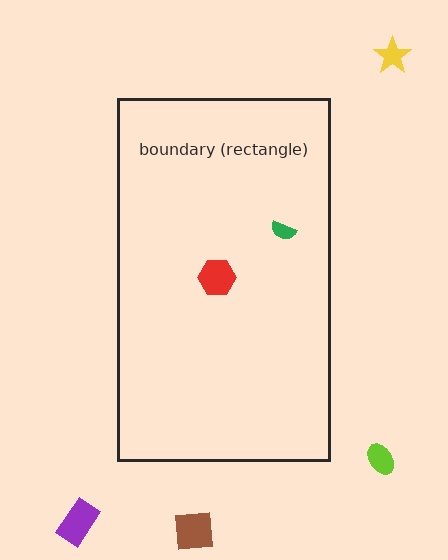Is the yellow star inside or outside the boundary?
Outside.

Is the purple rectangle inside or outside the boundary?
Outside.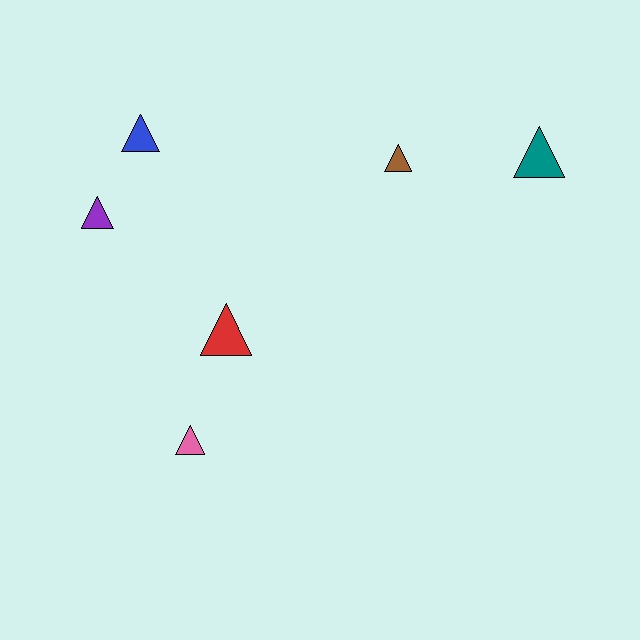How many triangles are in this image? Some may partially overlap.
There are 6 triangles.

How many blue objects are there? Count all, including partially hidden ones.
There is 1 blue object.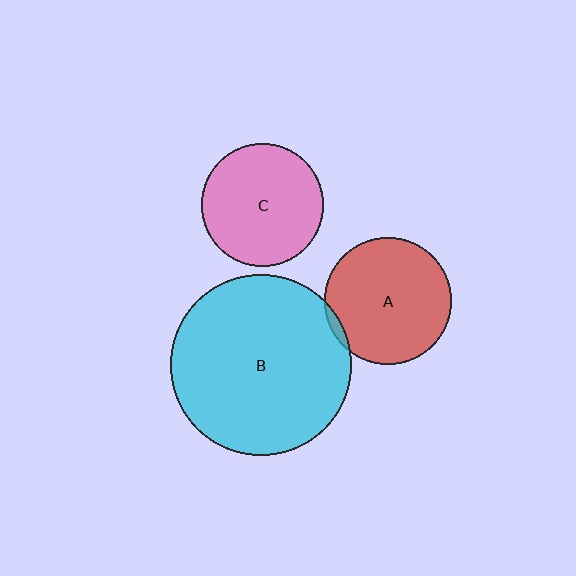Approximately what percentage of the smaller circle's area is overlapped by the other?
Approximately 5%.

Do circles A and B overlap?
Yes.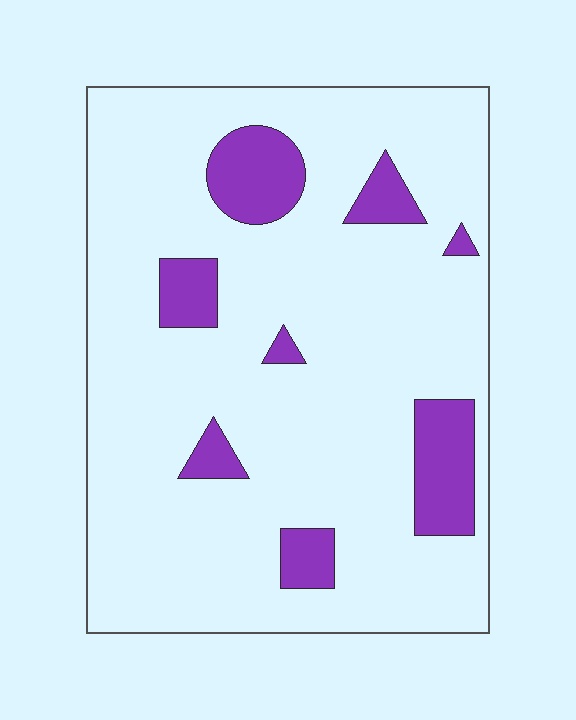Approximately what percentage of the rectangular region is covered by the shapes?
Approximately 15%.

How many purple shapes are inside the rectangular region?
8.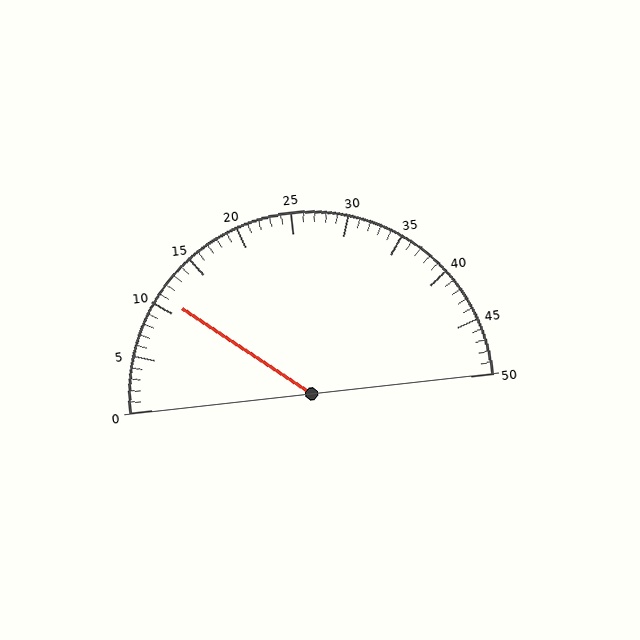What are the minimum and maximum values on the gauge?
The gauge ranges from 0 to 50.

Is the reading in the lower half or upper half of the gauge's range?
The reading is in the lower half of the range (0 to 50).